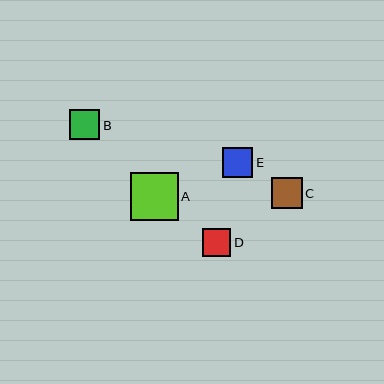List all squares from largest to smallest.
From largest to smallest: A, C, B, E, D.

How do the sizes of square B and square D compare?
Square B and square D are approximately the same size.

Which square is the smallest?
Square D is the smallest with a size of approximately 28 pixels.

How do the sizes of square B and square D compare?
Square B and square D are approximately the same size.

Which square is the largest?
Square A is the largest with a size of approximately 47 pixels.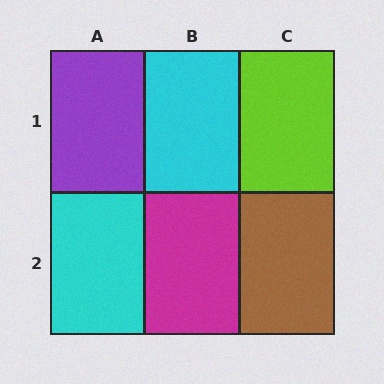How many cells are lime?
1 cell is lime.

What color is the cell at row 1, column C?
Lime.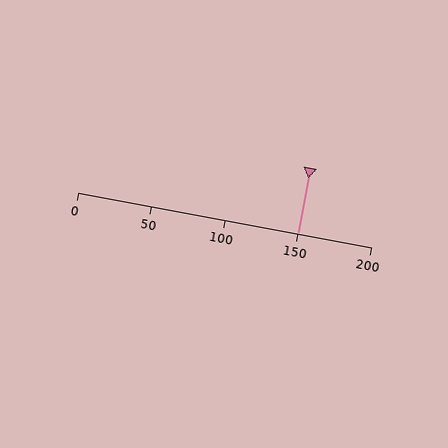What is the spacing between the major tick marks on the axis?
The major ticks are spaced 50 apart.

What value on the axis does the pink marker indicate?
The marker indicates approximately 150.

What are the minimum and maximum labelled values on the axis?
The axis runs from 0 to 200.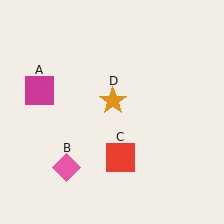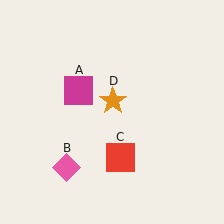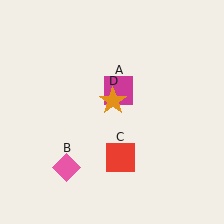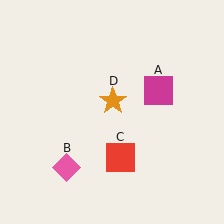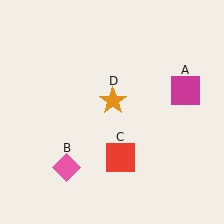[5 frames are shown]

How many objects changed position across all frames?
1 object changed position: magenta square (object A).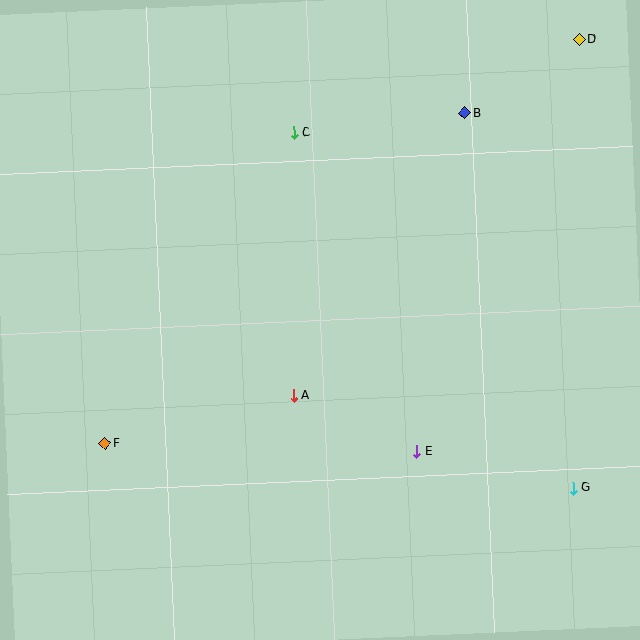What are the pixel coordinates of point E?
Point E is at (417, 452).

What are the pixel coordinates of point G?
Point G is at (573, 488).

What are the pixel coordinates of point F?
Point F is at (105, 444).